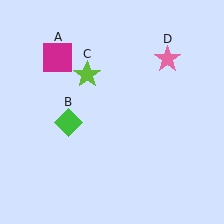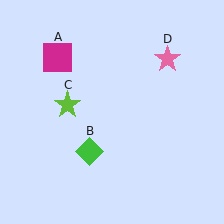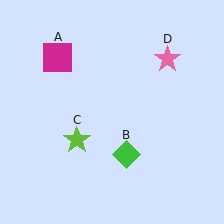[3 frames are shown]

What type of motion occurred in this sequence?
The green diamond (object B), lime star (object C) rotated counterclockwise around the center of the scene.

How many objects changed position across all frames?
2 objects changed position: green diamond (object B), lime star (object C).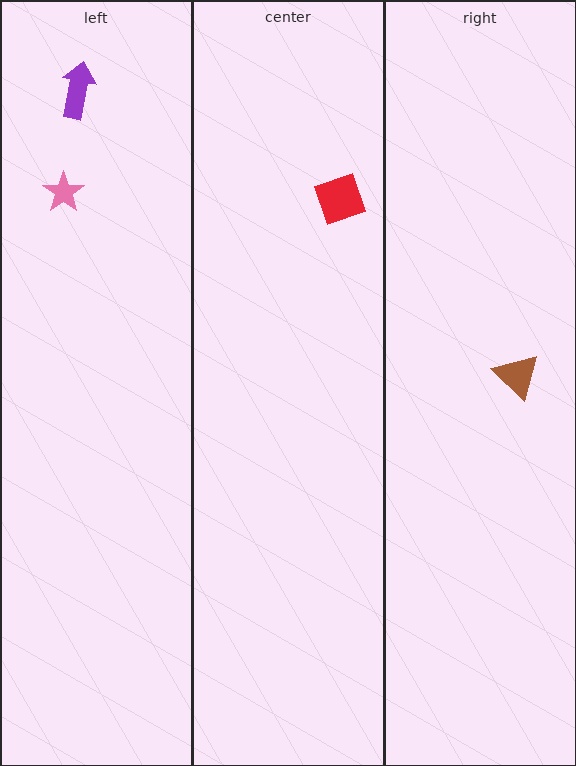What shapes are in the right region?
The brown triangle.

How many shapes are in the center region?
1.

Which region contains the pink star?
The left region.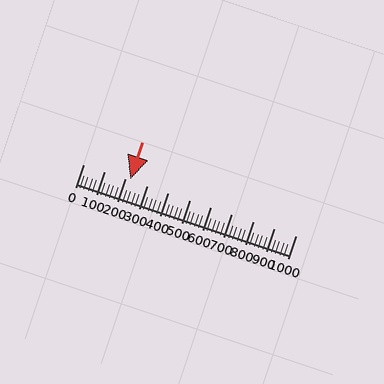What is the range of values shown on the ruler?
The ruler shows values from 0 to 1000.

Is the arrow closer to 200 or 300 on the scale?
The arrow is closer to 200.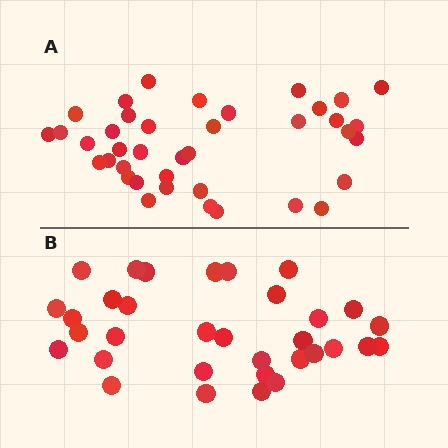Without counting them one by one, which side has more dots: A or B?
Region A (the top region) has more dots.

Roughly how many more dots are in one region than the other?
Region A has about 6 more dots than region B.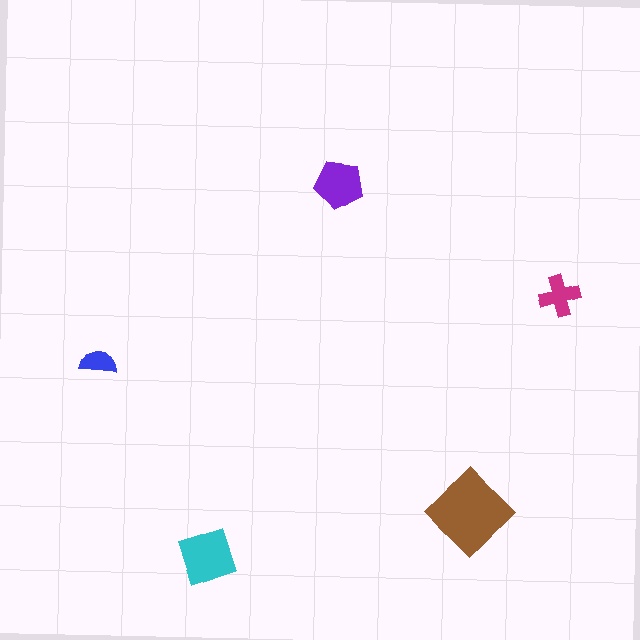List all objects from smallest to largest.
The blue semicircle, the magenta cross, the purple pentagon, the cyan square, the brown diamond.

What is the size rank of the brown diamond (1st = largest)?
1st.